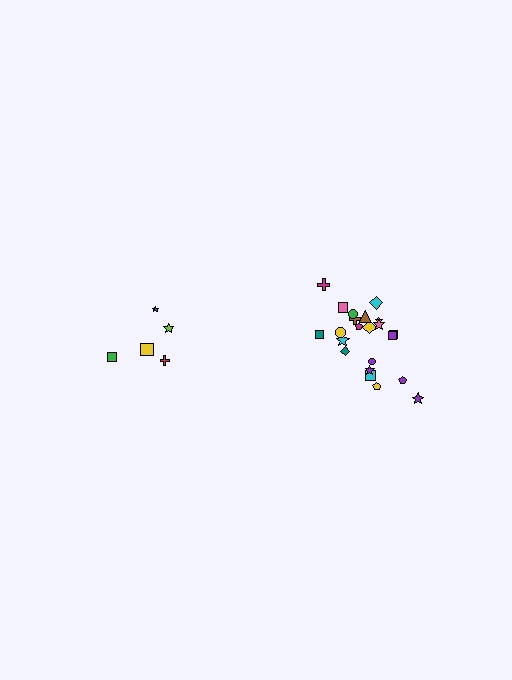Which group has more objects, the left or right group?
The right group.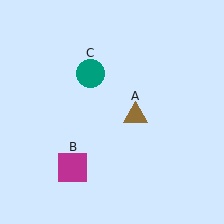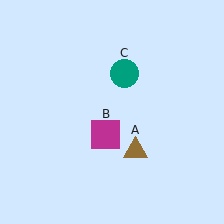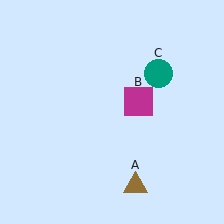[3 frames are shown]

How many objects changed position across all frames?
3 objects changed position: brown triangle (object A), magenta square (object B), teal circle (object C).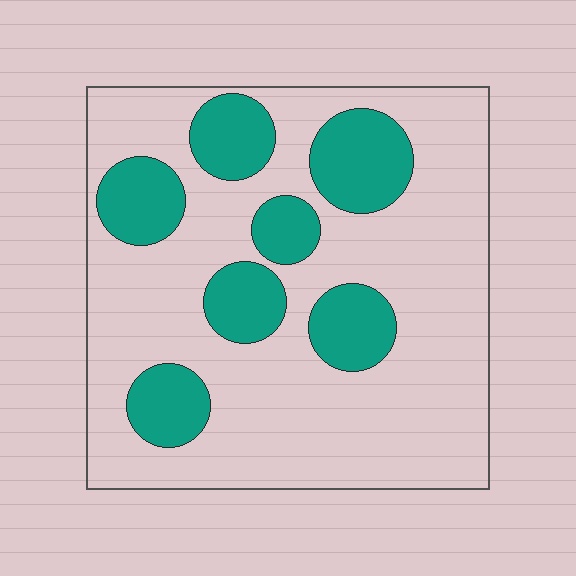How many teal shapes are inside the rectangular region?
7.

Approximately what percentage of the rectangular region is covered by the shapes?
Approximately 25%.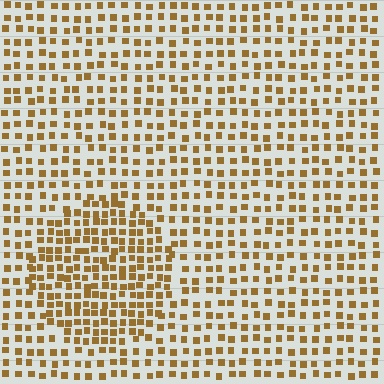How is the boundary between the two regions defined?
The boundary is defined by a change in element density (approximately 1.7x ratio). All elements are the same color, size, and shape.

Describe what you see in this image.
The image contains small brown elements arranged at two different densities. A circle-shaped region is visible where the elements are more densely packed than the surrounding area.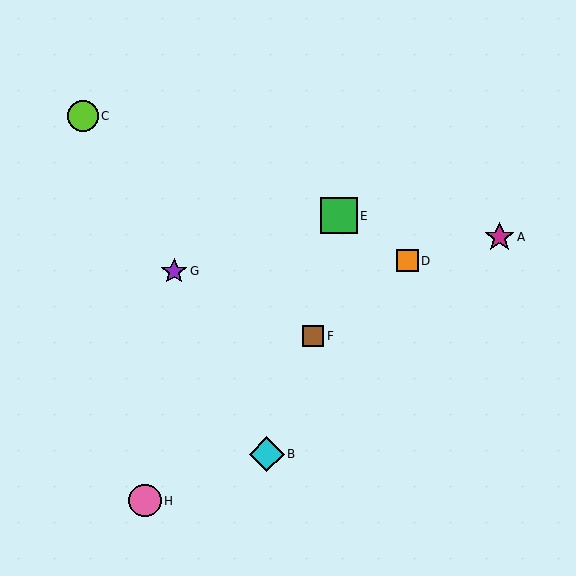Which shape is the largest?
The green square (labeled E) is the largest.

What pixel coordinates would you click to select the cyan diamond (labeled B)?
Click at (267, 454) to select the cyan diamond B.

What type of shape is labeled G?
Shape G is a purple star.